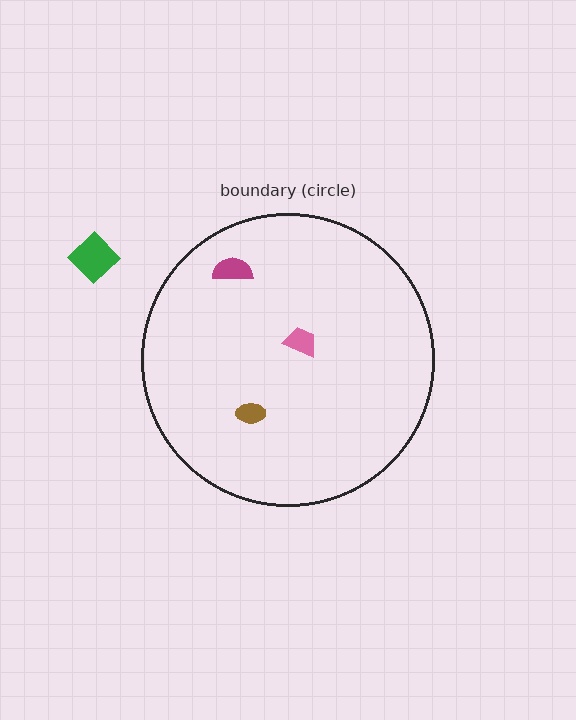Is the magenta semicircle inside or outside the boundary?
Inside.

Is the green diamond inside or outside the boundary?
Outside.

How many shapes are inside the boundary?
3 inside, 1 outside.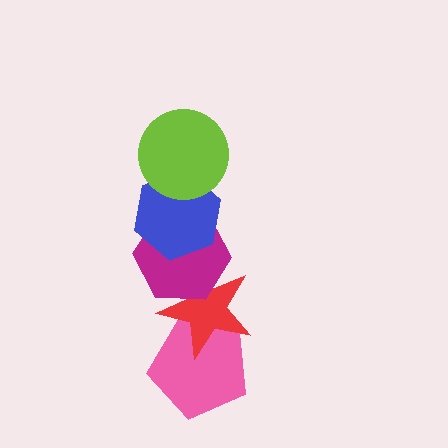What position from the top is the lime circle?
The lime circle is 1st from the top.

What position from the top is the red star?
The red star is 4th from the top.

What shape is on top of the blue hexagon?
The lime circle is on top of the blue hexagon.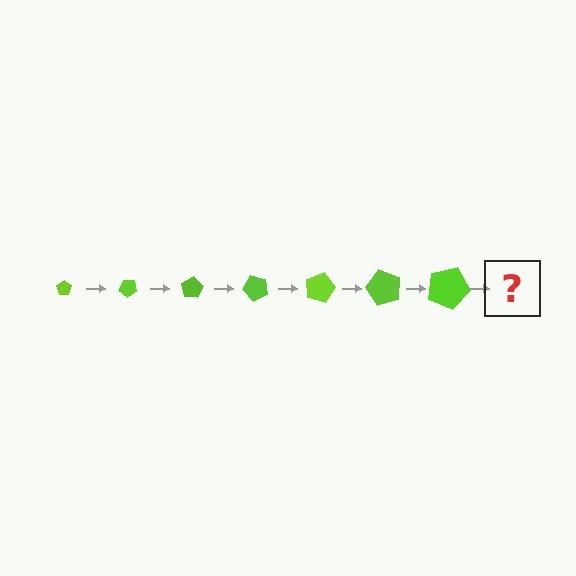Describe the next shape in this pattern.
It should be a pentagon, larger than the previous one and rotated 280 degrees from the start.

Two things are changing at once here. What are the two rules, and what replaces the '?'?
The two rules are that the pentagon grows larger each step and it rotates 40 degrees each step. The '?' should be a pentagon, larger than the previous one and rotated 280 degrees from the start.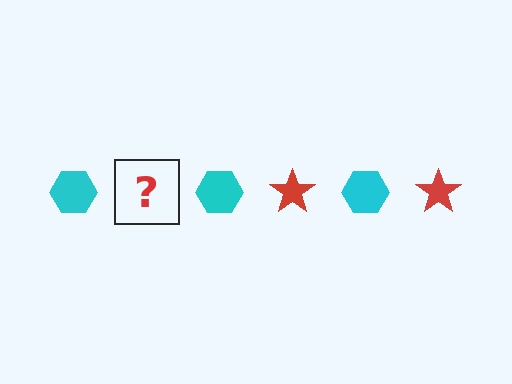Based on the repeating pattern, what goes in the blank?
The blank should be a red star.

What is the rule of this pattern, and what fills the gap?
The rule is that the pattern alternates between cyan hexagon and red star. The gap should be filled with a red star.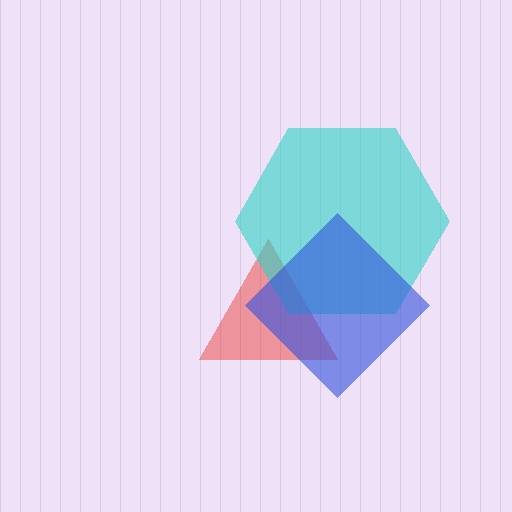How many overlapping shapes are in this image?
There are 3 overlapping shapes in the image.